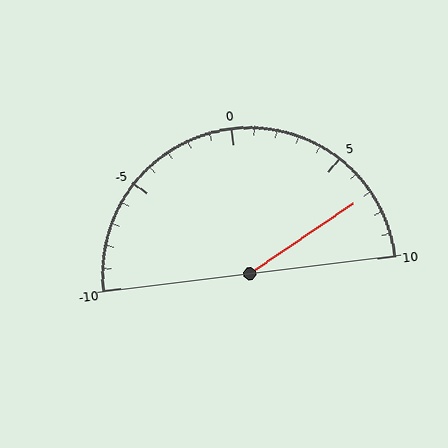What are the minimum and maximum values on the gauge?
The gauge ranges from -10 to 10.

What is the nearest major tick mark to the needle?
The nearest major tick mark is 5.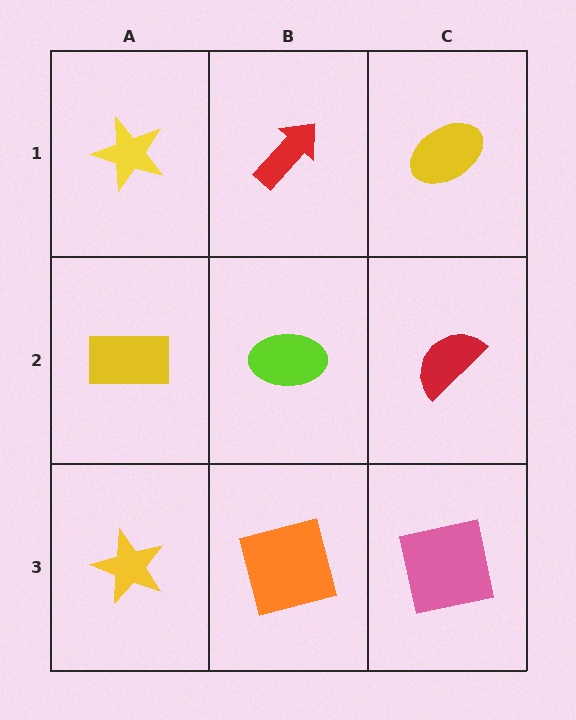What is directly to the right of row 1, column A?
A red arrow.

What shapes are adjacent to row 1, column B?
A lime ellipse (row 2, column B), a yellow star (row 1, column A), a yellow ellipse (row 1, column C).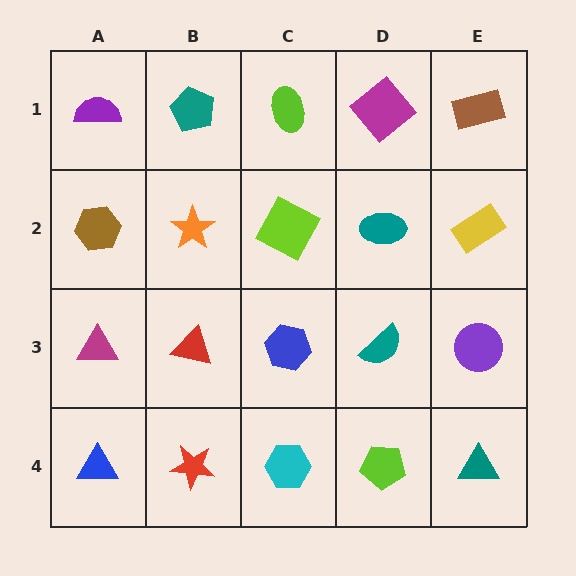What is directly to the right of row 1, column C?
A magenta diamond.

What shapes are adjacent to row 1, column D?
A teal ellipse (row 2, column D), a lime ellipse (row 1, column C), a brown rectangle (row 1, column E).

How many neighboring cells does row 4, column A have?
2.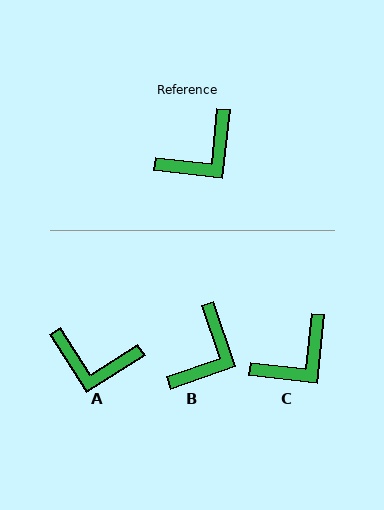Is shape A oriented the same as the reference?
No, it is off by about 51 degrees.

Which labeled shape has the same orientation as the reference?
C.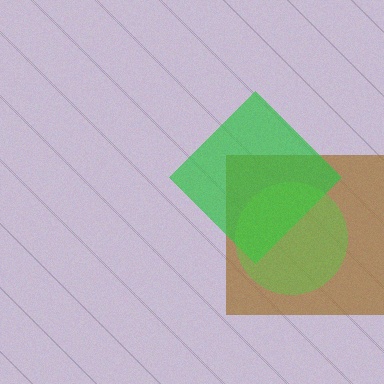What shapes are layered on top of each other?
The layered shapes are: a brown square, a green diamond, a lime circle.